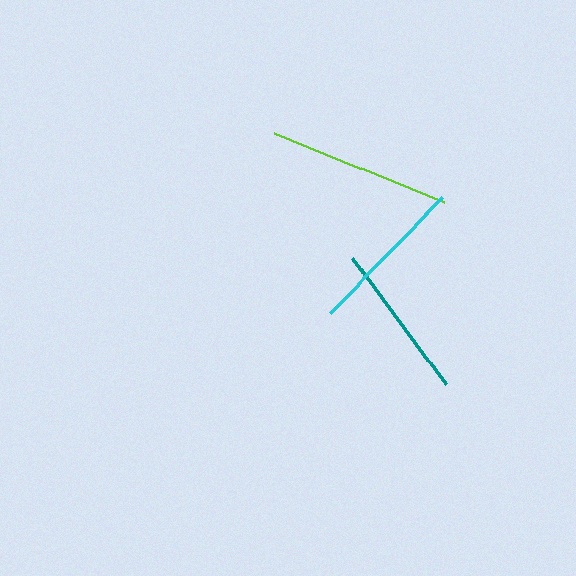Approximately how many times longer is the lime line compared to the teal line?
The lime line is approximately 1.2 times the length of the teal line.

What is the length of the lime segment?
The lime segment is approximately 184 pixels long.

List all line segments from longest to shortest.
From longest to shortest: lime, cyan, teal.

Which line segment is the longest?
The lime line is the longest at approximately 184 pixels.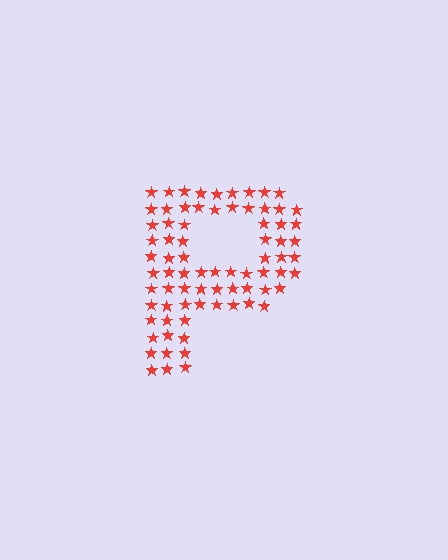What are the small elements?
The small elements are stars.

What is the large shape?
The large shape is the letter P.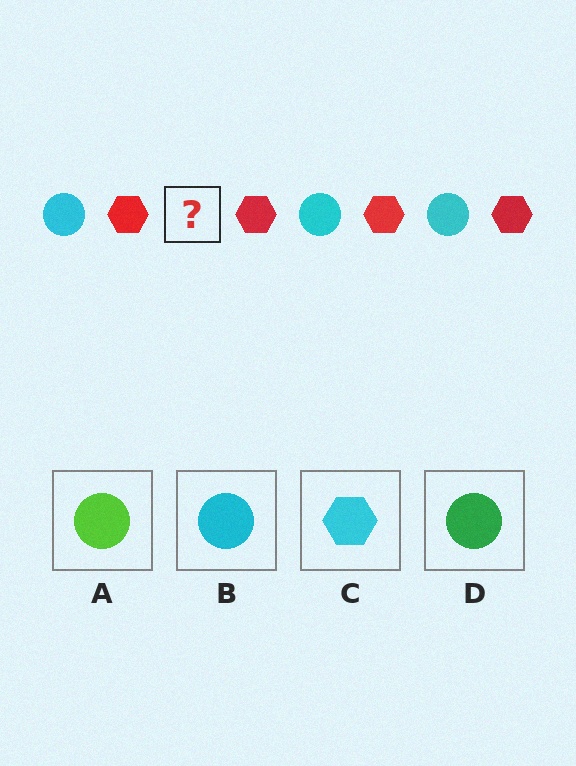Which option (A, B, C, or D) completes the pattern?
B.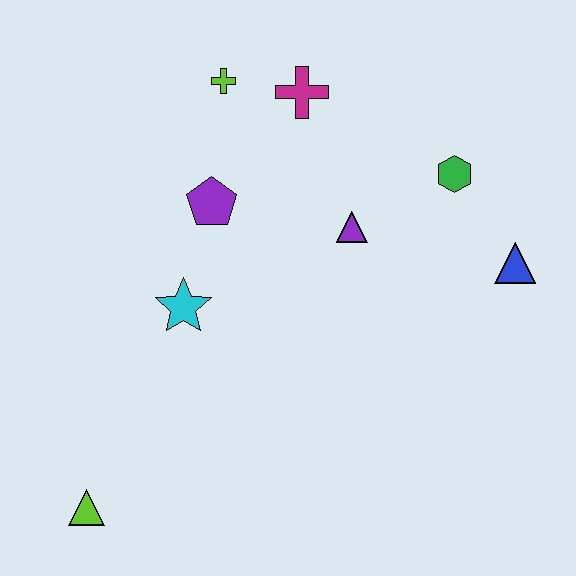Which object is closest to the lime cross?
The magenta cross is closest to the lime cross.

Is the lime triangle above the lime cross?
No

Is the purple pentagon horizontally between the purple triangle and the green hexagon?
No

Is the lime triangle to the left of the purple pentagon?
Yes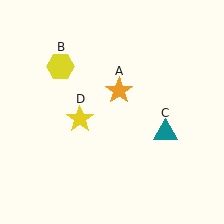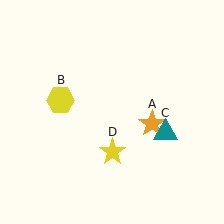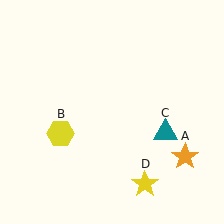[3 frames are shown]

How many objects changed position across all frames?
3 objects changed position: orange star (object A), yellow hexagon (object B), yellow star (object D).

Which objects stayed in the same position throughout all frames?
Teal triangle (object C) remained stationary.